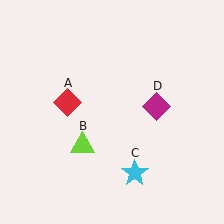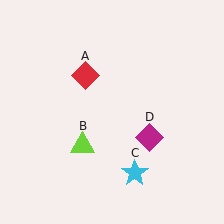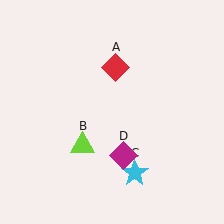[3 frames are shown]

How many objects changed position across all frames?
2 objects changed position: red diamond (object A), magenta diamond (object D).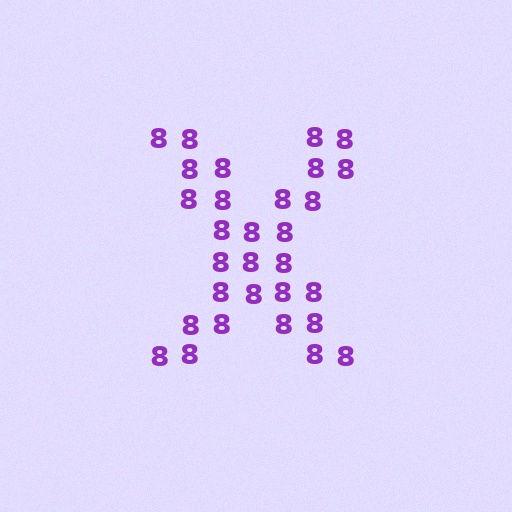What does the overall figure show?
The overall figure shows the letter X.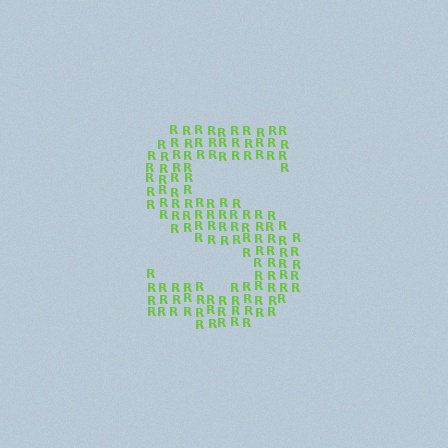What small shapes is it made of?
It is made of small letter R's.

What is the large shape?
The large shape is the letter S.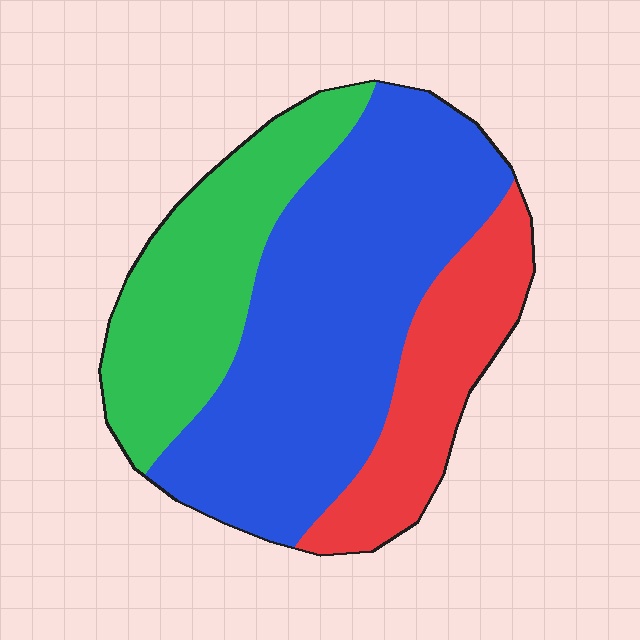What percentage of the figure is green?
Green takes up between a sixth and a third of the figure.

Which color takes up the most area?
Blue, at roughly 50%.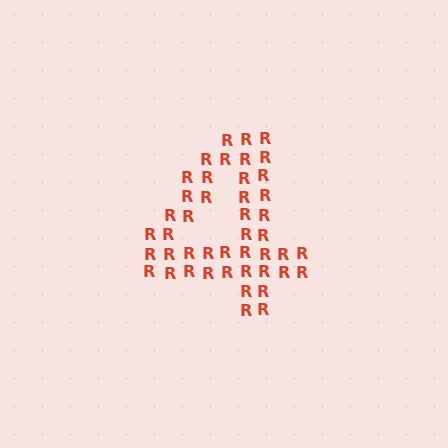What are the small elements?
The small elements are letter R's.